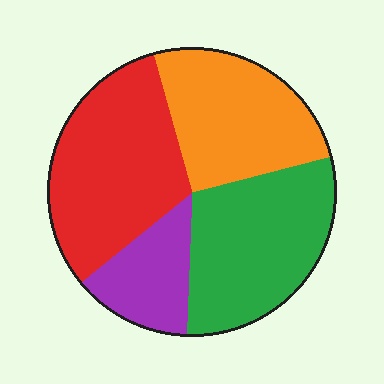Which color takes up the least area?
Purple, at roughly 15%.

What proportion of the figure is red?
Red takes up between a sixth and a third of the figure.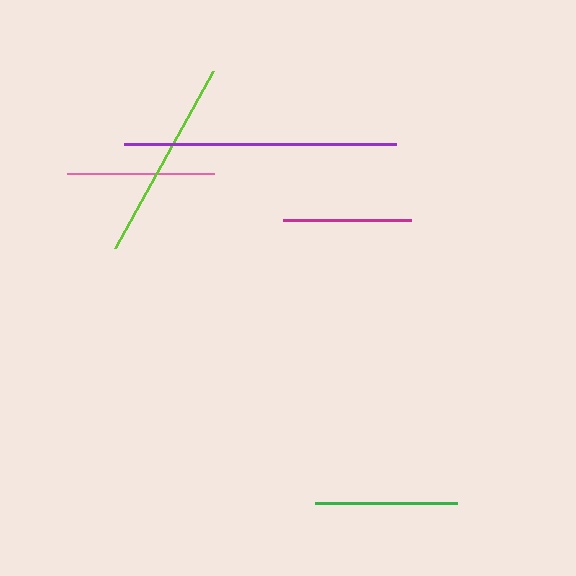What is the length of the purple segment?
The purple segment is approximately 272 pixels long.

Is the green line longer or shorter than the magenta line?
The green line is longer than the magenta line.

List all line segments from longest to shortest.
From longest to shortest: purple, lime, pink, green, magenta.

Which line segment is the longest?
The purple line is the longest at approximately 272 pixels.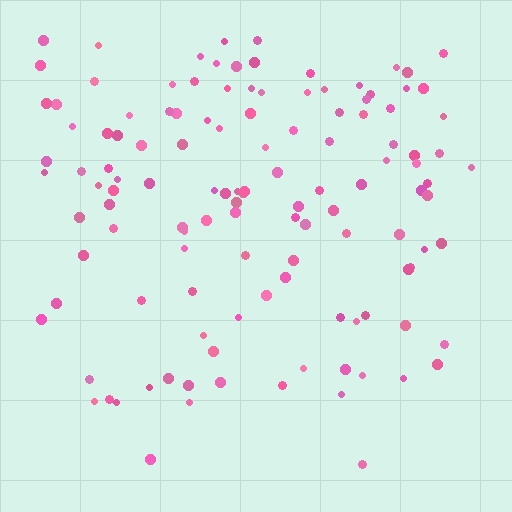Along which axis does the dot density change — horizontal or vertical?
Vertical.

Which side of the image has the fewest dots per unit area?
The bottom.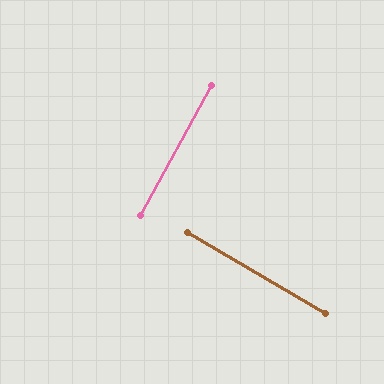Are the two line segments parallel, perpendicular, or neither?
Perpendicular — they meet at approximately 88°.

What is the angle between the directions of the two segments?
Approximately 88 degrees.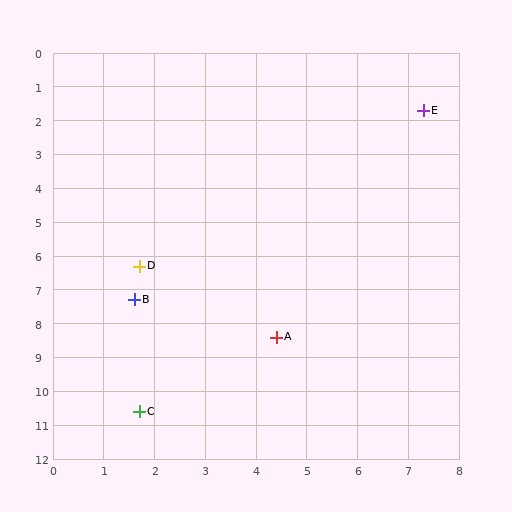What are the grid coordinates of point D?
Point D is at approximately (1.7, 6.3).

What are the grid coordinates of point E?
Point E is at approximately (7.3, 1.7).